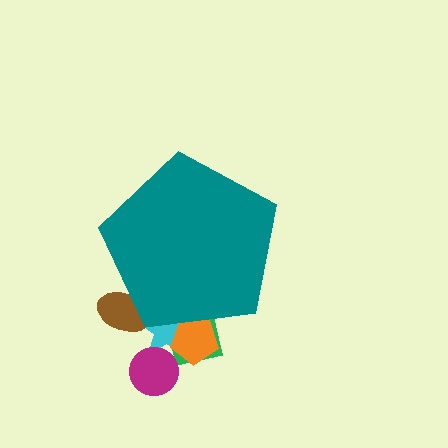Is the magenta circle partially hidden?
No, the magenta circle is fully visible.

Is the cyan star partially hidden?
Yes, the cyan star is partially hidden behind the teal pentagon.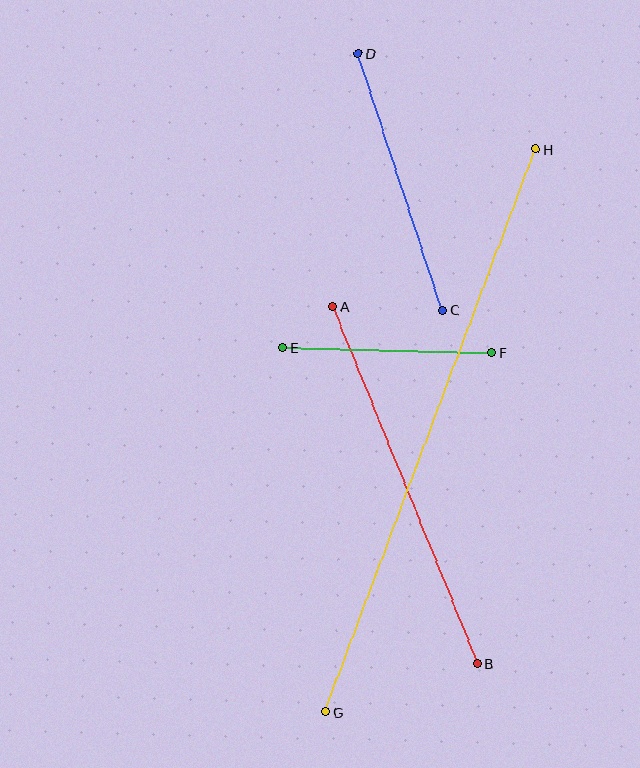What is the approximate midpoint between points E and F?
The midpoint is at approximately (387, 350) pixels.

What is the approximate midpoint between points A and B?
The midpoint is at approximately (405, 485) pixels.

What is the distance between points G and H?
The distance is approximately 601 pixels.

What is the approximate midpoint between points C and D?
The midpoint is at approximately (400, 182) pixels.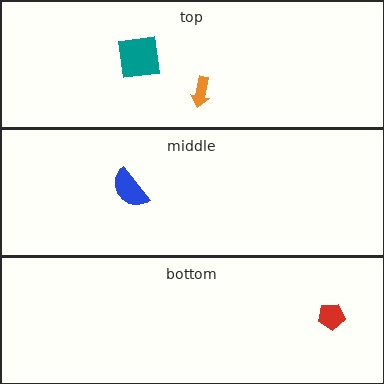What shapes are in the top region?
The teal square, the orange arrow.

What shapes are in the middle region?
The blue semicircle.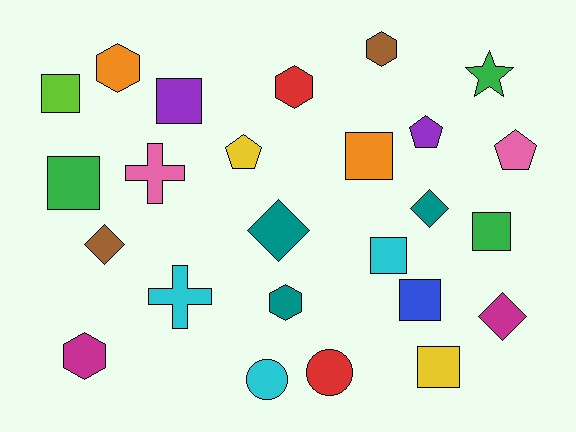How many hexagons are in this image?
There are 5 hexagons.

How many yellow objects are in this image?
There are 2 yellow objects.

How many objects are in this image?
There are 25 objects.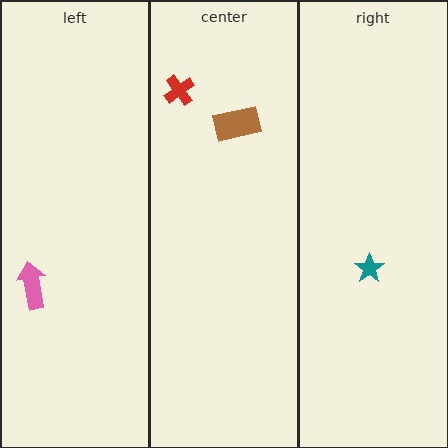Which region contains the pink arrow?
The left region.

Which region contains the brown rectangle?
The center region.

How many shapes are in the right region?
1.